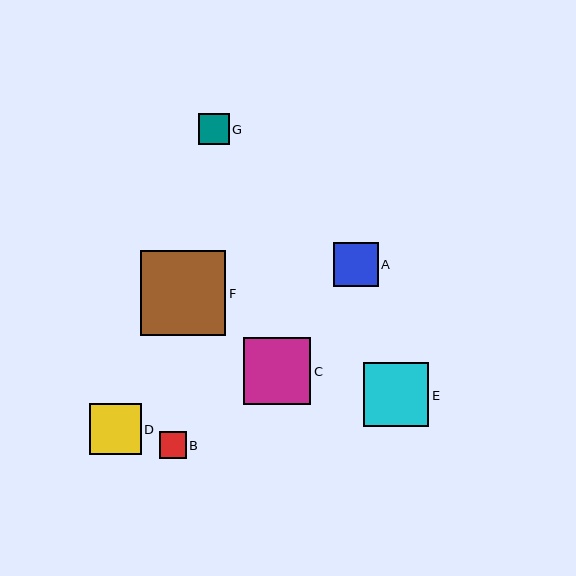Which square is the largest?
Square F is the largest with a size of approximately 85 pixels.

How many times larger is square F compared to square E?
Square F is approximately 1.3 times the size of square E.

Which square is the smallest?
Square B is the smallest with a size of approximately 26 pixels.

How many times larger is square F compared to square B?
Square F is approximately 3.2 times the size of square B.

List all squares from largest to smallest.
From largest to smallest: F, C, E, D, A, G, B.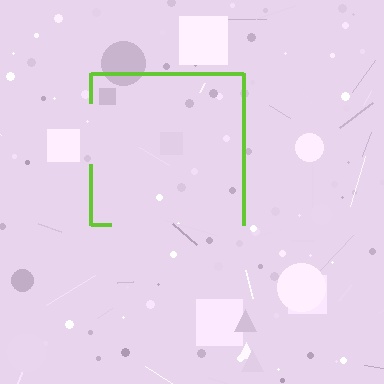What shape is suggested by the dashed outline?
The dashed outline suggests a square.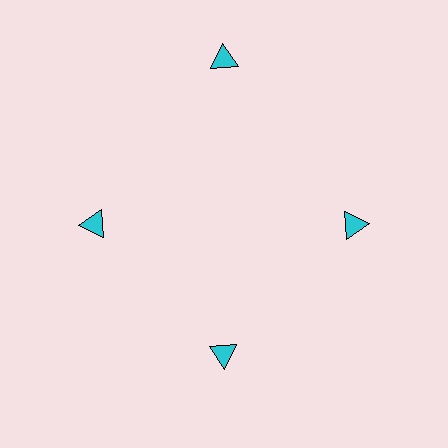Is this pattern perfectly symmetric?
No. The 4 cyan triangles are arranged in a ring, but one element near the 12 o'clock position is pushed outward from the center, breaking the 4-fold rotational symmetry.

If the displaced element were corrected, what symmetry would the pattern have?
It would have 4-fold rotational symmetry — the pattern would map onto itself every 90 degrees.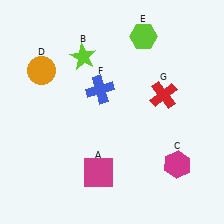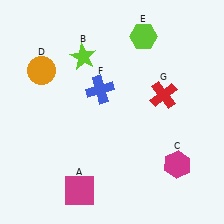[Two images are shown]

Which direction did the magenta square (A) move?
The magenta square (A) moved left.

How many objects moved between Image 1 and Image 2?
1 object moved between the two images.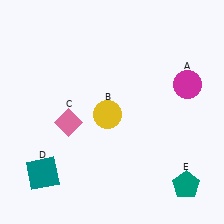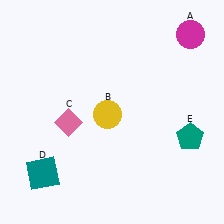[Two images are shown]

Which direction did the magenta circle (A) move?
The magenta circle (A) moved up.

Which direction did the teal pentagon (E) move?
The teal pentagon (E) moved up.